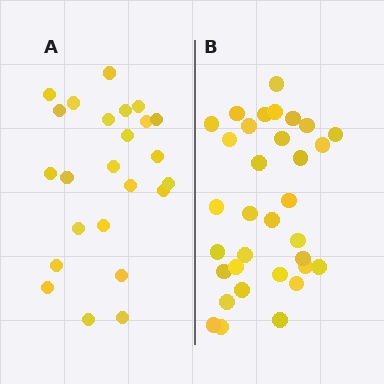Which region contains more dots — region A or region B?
Region B (the right region) has more dots.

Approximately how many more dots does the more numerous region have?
Region B has roughly 8 or so more dots than region A.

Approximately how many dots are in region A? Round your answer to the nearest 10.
About 20 dots. (The exact count is 24, which rounds to 20.)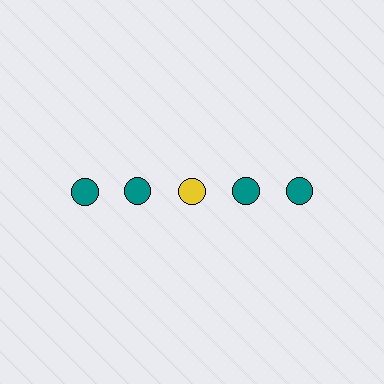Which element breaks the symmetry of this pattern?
The yellow circle in the top row, center column breaks the symmetry. All other shapes are teal circles.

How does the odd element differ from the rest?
It has a different color: yellow instead of teal.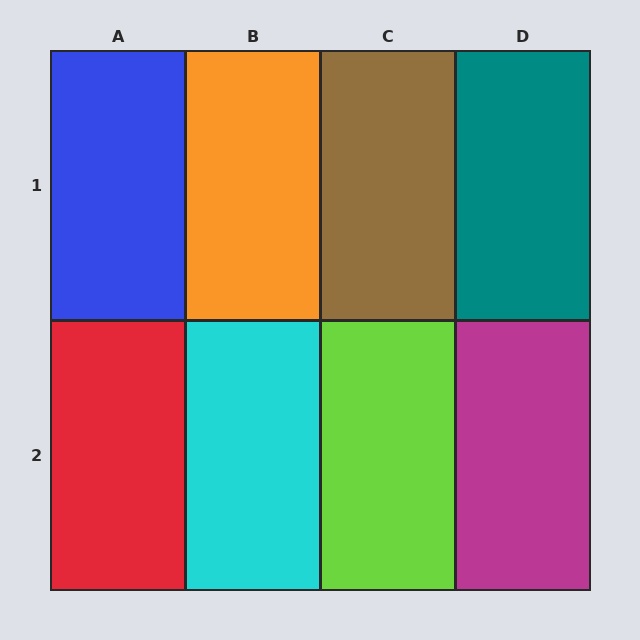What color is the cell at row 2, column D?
Magenta.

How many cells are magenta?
1 cell is magenta.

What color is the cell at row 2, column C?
Lime.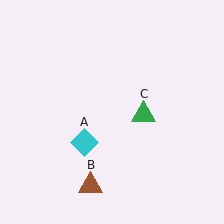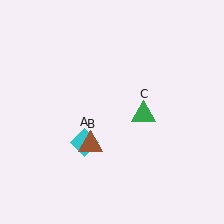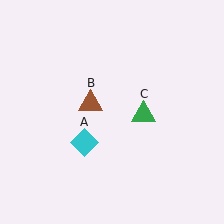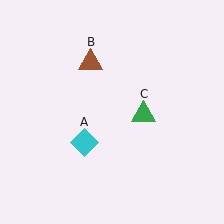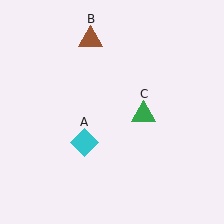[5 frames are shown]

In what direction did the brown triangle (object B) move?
The brown triangle (object B) moved up.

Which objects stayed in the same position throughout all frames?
Cyan diamond (object A) and green triangle (object C) remained stationary.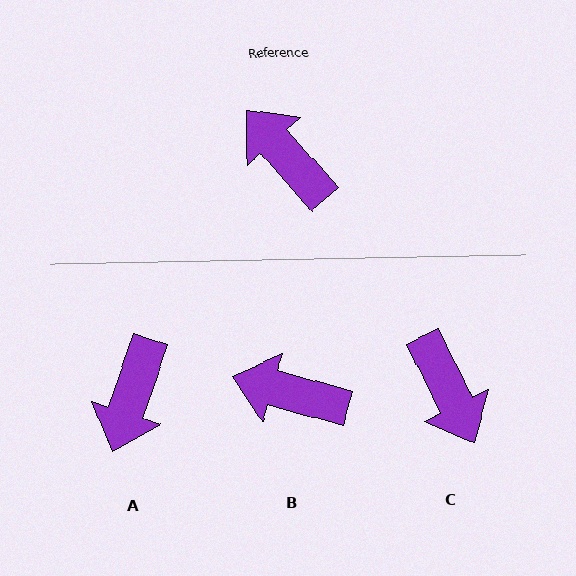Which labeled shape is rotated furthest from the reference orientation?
C, about 164 degrees away.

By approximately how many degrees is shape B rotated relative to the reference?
Approximately 33 degrees counter-clockwise.